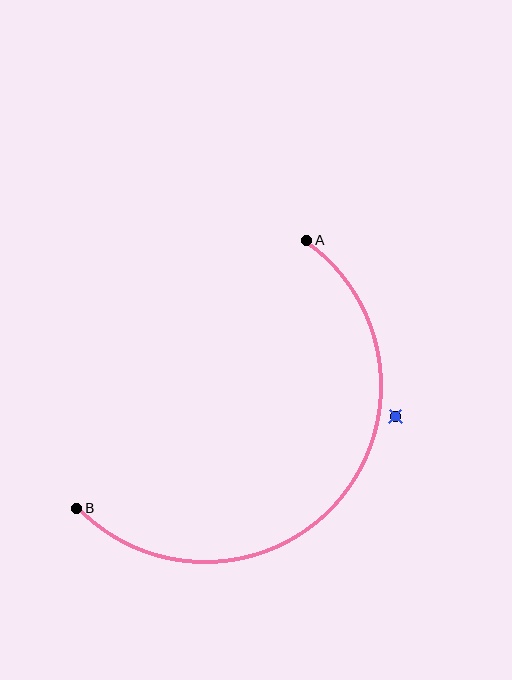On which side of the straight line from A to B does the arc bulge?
The arc bulges below and to the right of the straight line connecting A and B.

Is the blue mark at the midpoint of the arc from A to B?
No — the blue mark does not lie on the arc at all. It sits slightly outside the curve.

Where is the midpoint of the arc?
The arc midpoint is the point on the curve farthest from the straight line joining A and B. It sits below and to the right of that line.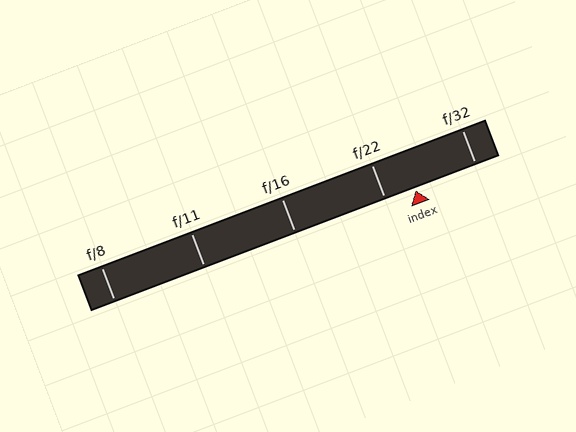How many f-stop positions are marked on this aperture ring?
There are 5 f-stop positions marked.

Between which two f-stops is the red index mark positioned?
The index mark is between f/22 and f/32.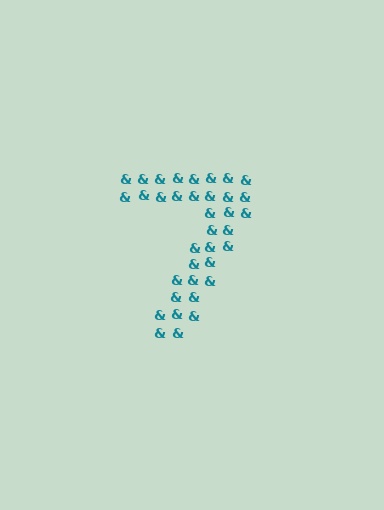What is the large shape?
The large shape is the digit 7.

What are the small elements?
The small elements are ampersands.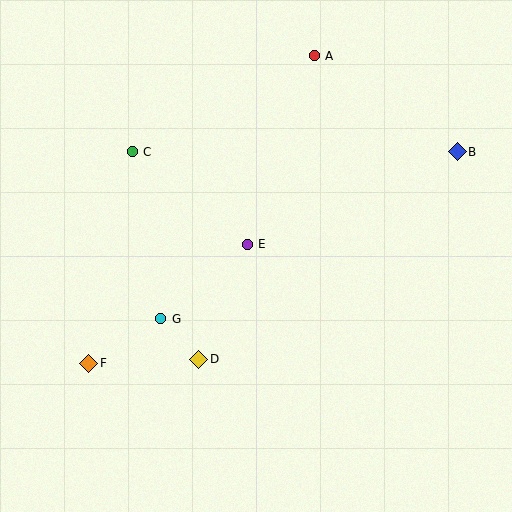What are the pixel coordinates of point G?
Point G is at (161, 319).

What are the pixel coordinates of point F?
Point F is at (89, 363).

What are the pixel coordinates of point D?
Point D is at (199, 359).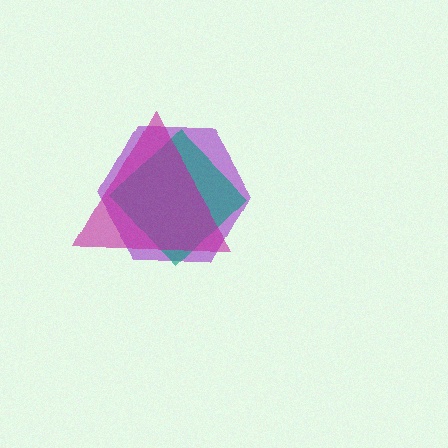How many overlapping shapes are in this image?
There are 3 overlapping shapes in the image.